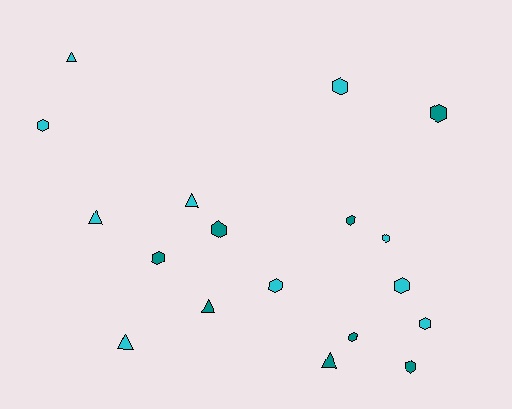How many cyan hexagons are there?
There are 6 cyan hexagons.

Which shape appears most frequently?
Hexagon, with 12 objects.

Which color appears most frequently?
Cyan, with 10 objects.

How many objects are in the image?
There are 18 objects.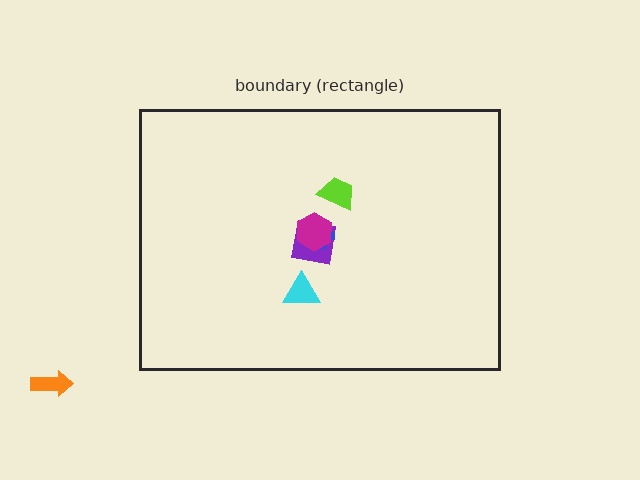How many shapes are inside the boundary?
5 inside, 1 outside.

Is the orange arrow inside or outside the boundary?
Outside.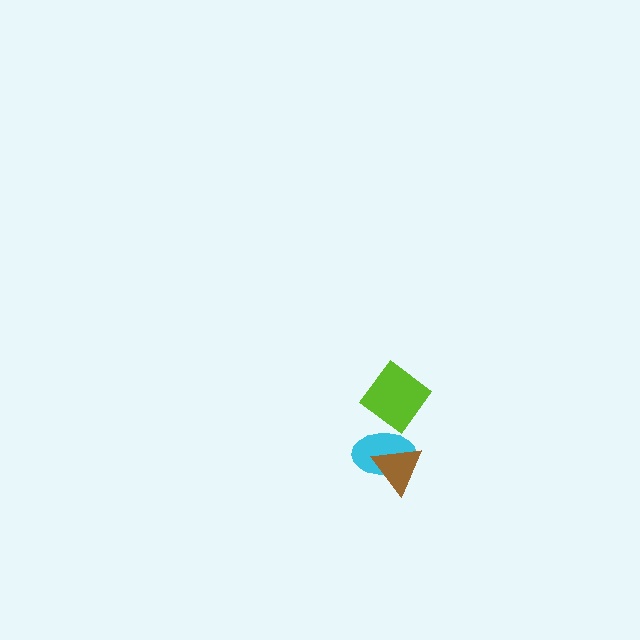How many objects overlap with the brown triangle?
1 object overlaps with the brown triangle.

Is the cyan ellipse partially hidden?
Yes, it is partially covered by another shape.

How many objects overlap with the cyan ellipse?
1 object overlaps with the cyan ellipse.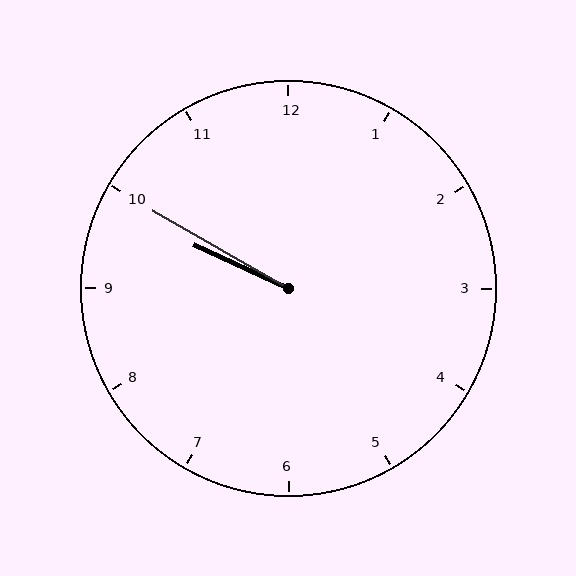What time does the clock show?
9:50.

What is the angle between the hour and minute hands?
Approximately 5 degrees.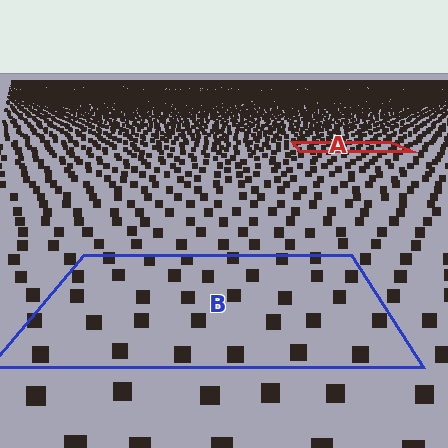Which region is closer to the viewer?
Region B is closer. The texture elements there are larger and more spread out.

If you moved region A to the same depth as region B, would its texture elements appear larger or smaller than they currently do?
They would appear larger. At a closer depth, the same texture elements are projected at a bigger on-screen size.